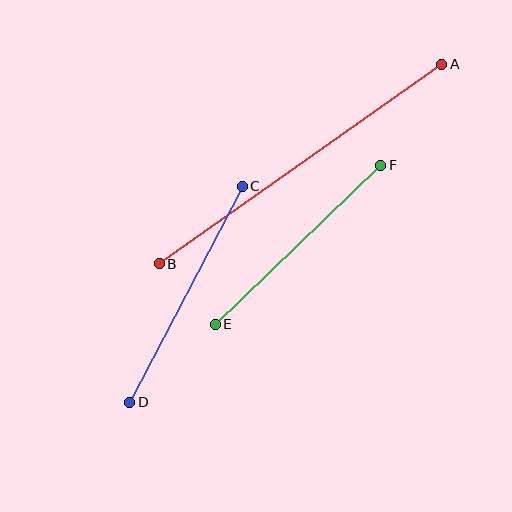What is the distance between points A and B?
The distance is approximately 346 pixels.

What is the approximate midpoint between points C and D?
The midpoint is at approximately (186, 294) pixels.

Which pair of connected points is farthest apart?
Points A and B are farthest apart.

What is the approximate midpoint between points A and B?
The midpoint is at approximately (300, 164) pixels.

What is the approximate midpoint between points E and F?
The midpoint is at approximately (298, 245) pixels.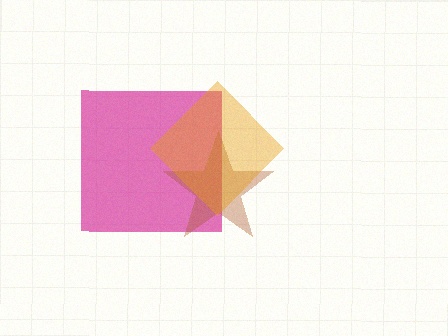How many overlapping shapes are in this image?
There are 3 overlapping shapes in the image.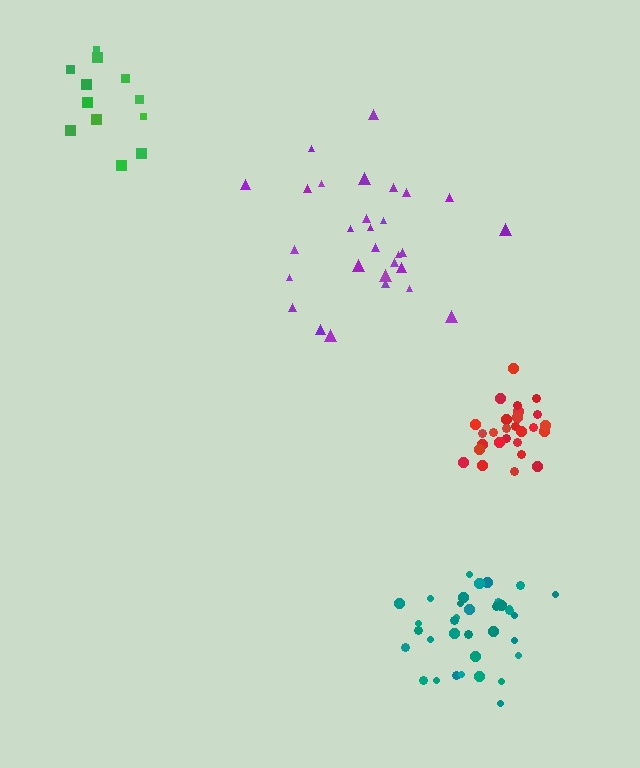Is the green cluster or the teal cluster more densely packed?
Teal.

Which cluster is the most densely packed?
Red.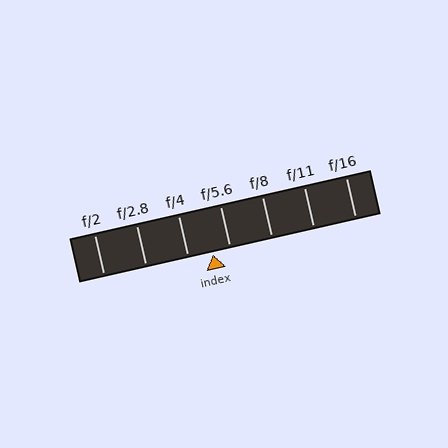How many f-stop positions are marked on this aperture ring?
There are 7 f-stop positions marked.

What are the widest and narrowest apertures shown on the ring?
The widest aperture shown is f/2 and the narrowest is f/16.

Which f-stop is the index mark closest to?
The index mark is closest to f/5.6.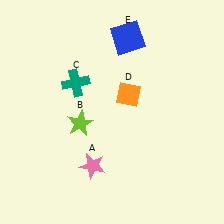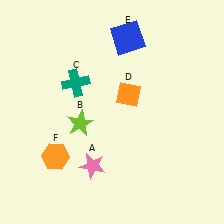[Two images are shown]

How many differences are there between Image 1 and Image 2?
There is 1 difference between the two images.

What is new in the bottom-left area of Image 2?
An orange hexagon (F) was added in the bottom-left area of Image 2.